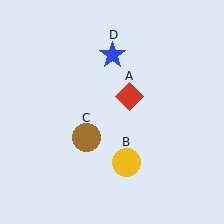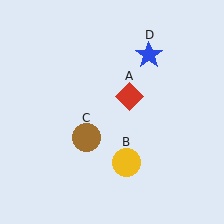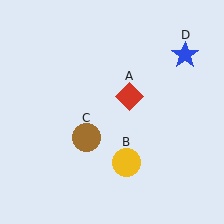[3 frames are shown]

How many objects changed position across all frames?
1 object changed position: blue star (object D).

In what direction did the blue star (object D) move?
The blue star (object D) moved right.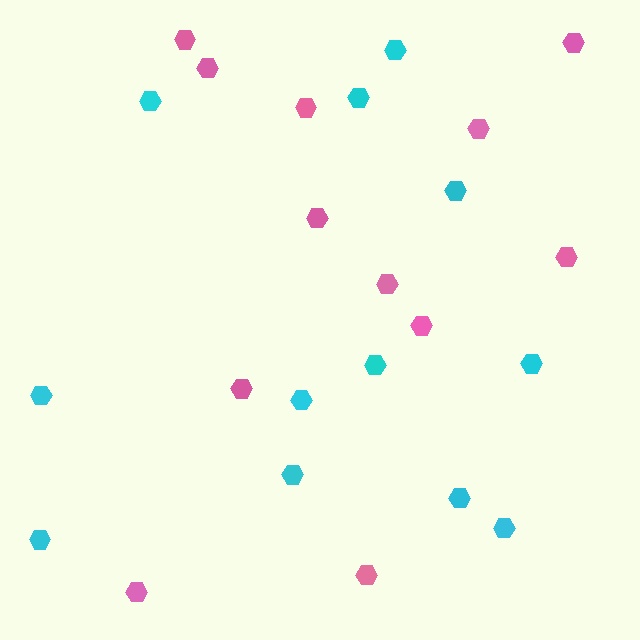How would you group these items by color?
There are 2 groups: one group of pink hexagons (12) and one group of cyan hexagons (12).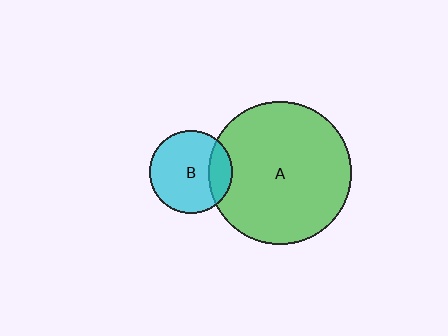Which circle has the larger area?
Circle A (green).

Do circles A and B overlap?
Yes.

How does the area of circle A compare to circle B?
Approximately 3.0 times.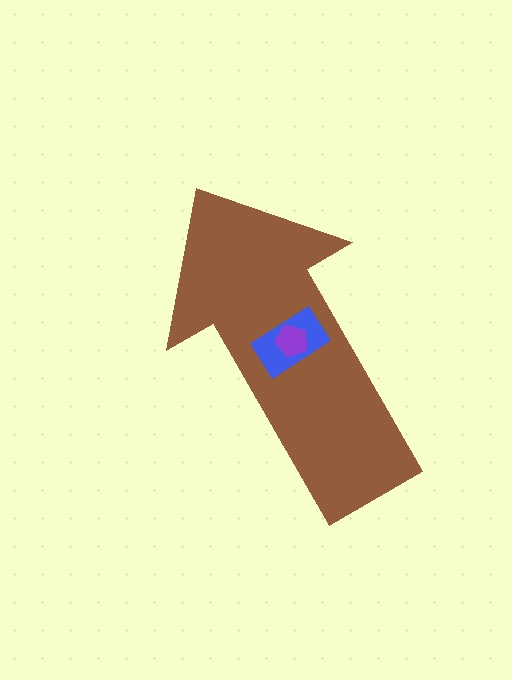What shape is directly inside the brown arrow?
The blue rectangle.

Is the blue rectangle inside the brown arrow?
Yes.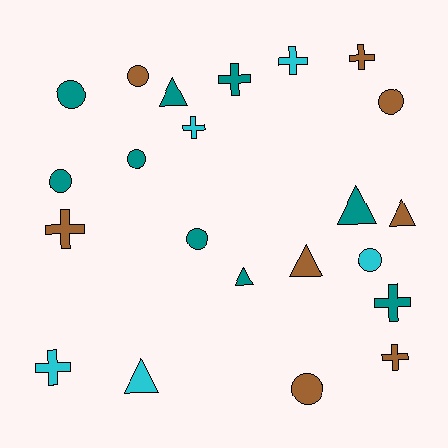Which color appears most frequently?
Teal, with 9 objects.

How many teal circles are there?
There are 4 teal circles.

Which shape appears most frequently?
Cross, with 8 objects.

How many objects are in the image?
There are 22 objects.